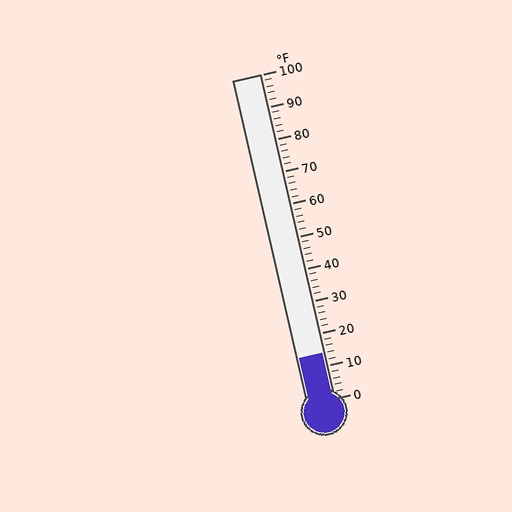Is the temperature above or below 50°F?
The temperature is below 50°F.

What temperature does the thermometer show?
The thermometer shows approximately 14°F.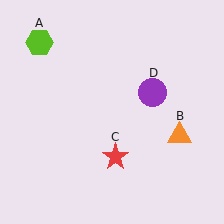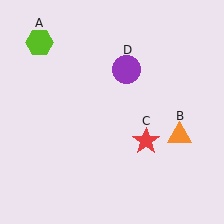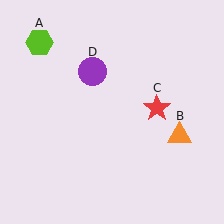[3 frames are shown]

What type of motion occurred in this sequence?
The red star (object C), purple circle (object D) rotated counterclockwise around the center of the scene.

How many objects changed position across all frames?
2 objects changed position: red star (object C), purple circle (object D).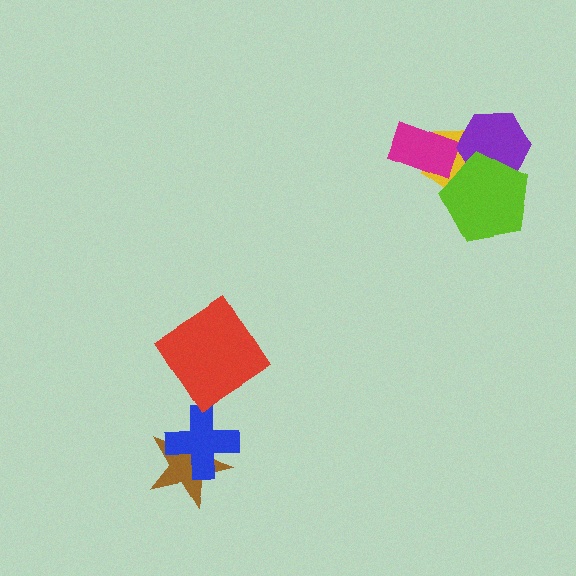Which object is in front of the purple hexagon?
The lime pentagon is in front of the purple hexagon.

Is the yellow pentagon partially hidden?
Yes, it is partially covered by another shape.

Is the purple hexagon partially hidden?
Yes, it is partially covered by another shape.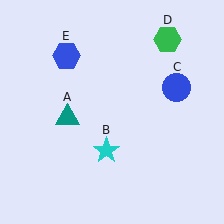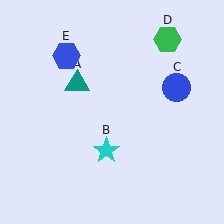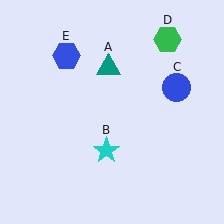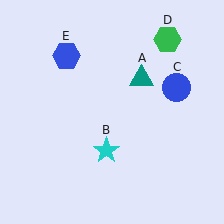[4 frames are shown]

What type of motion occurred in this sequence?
The teal triangle (object A) rotated clockwise around the center of the scene.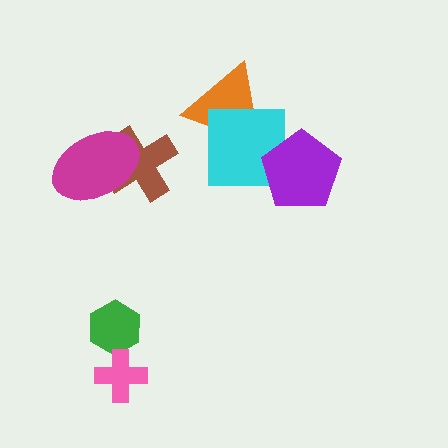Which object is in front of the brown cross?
The magenta ellipse is in front of the brown cross.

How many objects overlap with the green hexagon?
1 object overlaps with the green hexagon.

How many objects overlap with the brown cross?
1 object overlaps with the brown cross.